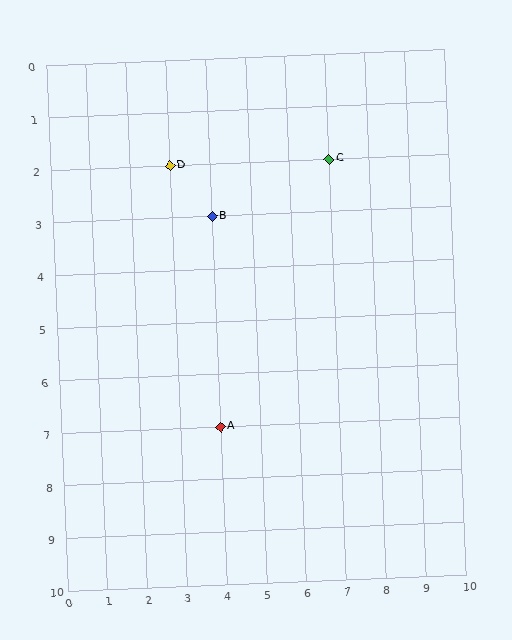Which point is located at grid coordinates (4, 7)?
Point A is at (4, 7).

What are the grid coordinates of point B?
Point B is at grid coordinates (4, 3).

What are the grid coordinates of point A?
Point A is at grid coordinates (4, 7).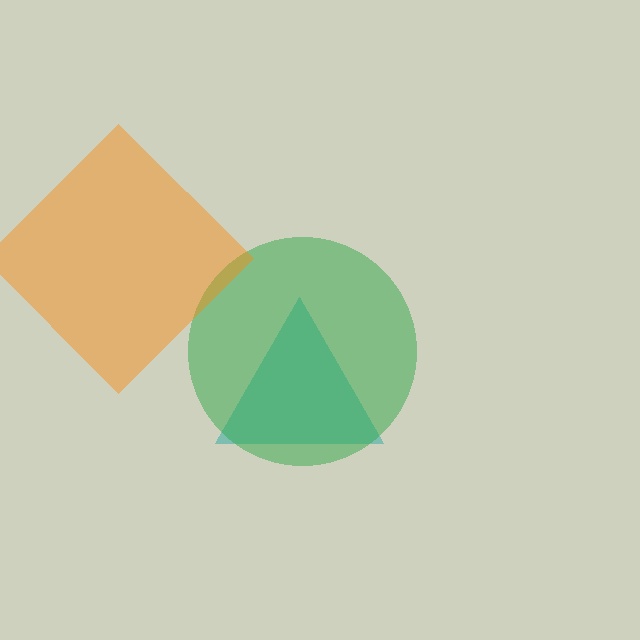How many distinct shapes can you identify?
There are 3 distinct shapes: a teal triangle, a green circle, an orange diamond.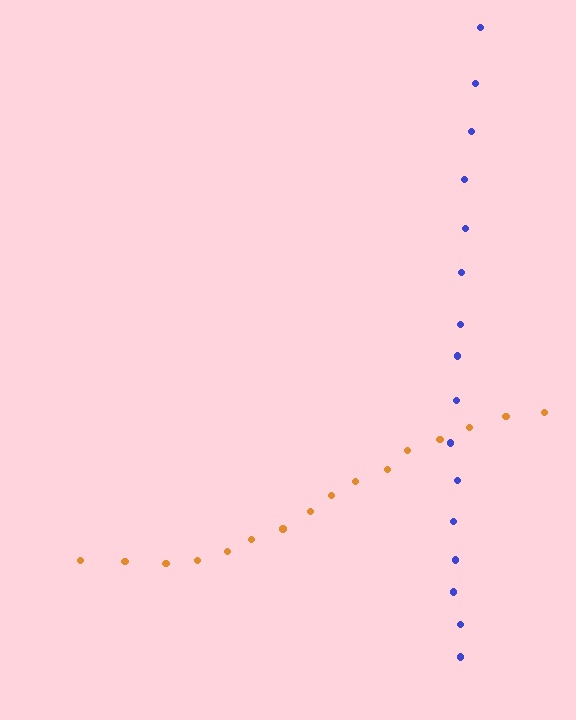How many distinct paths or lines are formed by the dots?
There are 2 distinct paths.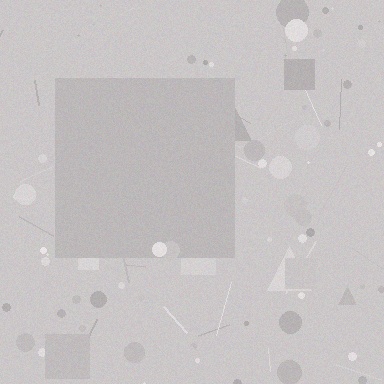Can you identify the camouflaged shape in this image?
The camouflaged shape is a square.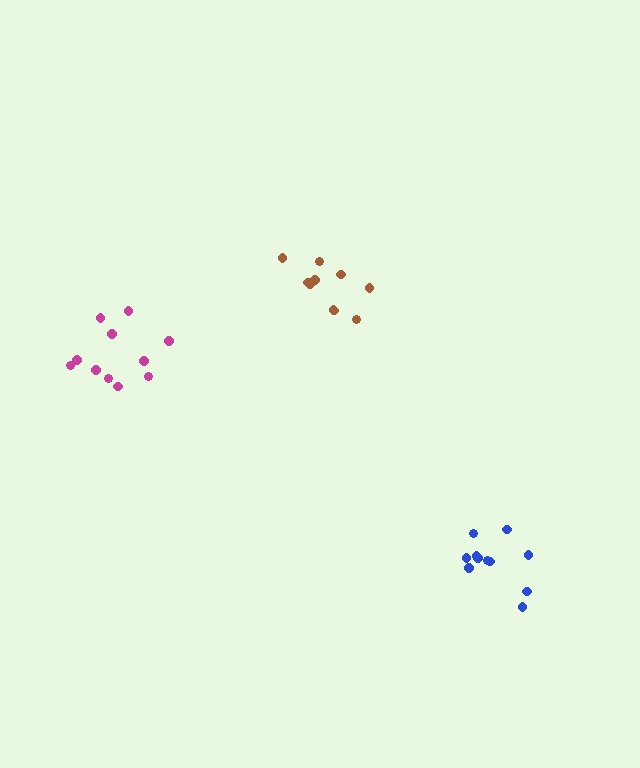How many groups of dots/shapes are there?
There are 3 groups.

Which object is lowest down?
The blue cluster is bottommost.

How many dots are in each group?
Group 1: 11 dots, Group 2: 11 dots, Group 3: 11 dots (33 total).